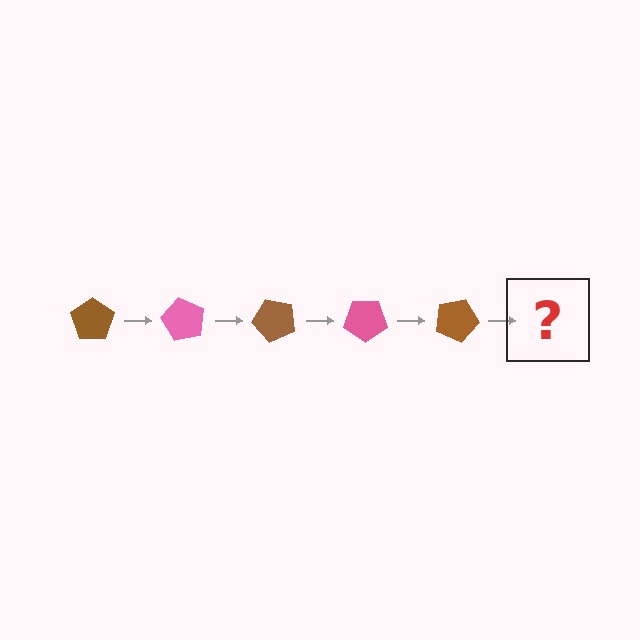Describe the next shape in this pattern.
It should be a pink pentagon, rotated 300 degrees from the start.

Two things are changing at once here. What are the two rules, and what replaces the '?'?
The two rules are that it rotates 60 degrees each step and the color cycles through brown and pink. The '?' should be a pink pentagon, rotated 300 degrees from the start.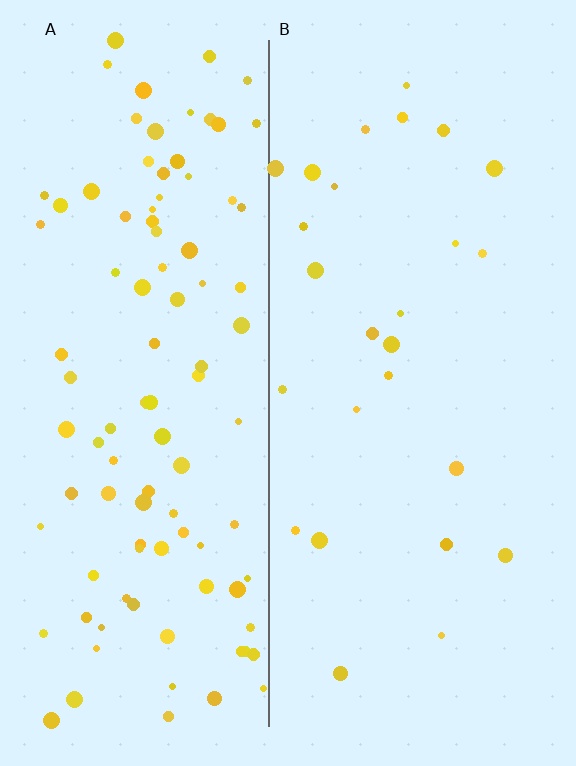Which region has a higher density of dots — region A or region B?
A (the left).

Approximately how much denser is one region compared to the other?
Approximately 3.8× — region A over region B.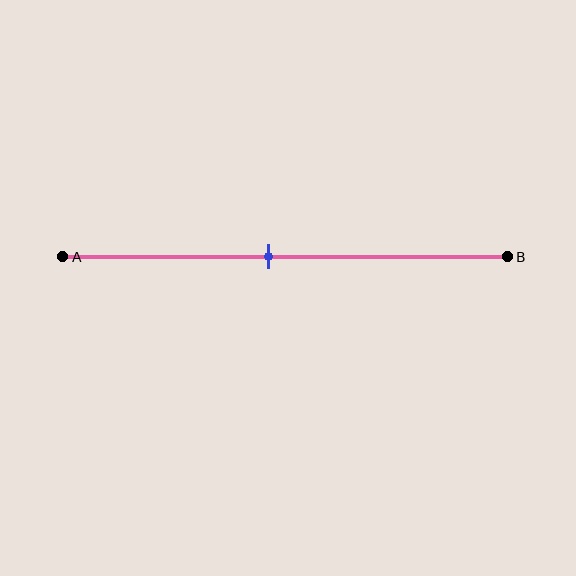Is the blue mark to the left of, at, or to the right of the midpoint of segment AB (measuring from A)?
The blue mark is to the left of the midpoint of segment AB.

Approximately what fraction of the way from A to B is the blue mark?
The blue mark is approximately 45% of the way from A to B.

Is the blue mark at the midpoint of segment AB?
No, the mark is at about 45% from A, not at the 50% midpoint.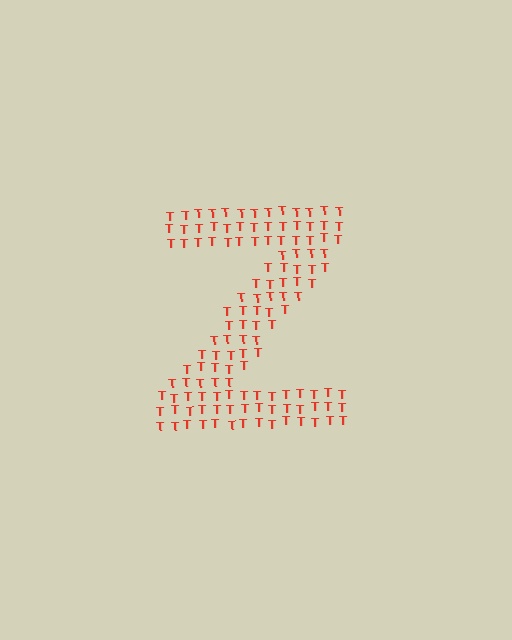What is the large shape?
The large shape is the letter Z.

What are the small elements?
The small elements are letter T's.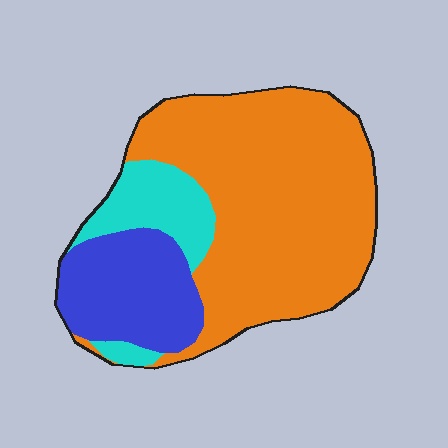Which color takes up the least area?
Cyan, at roughly 15%.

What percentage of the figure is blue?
Blue covers around 20% of the figure.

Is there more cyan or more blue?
Blue.